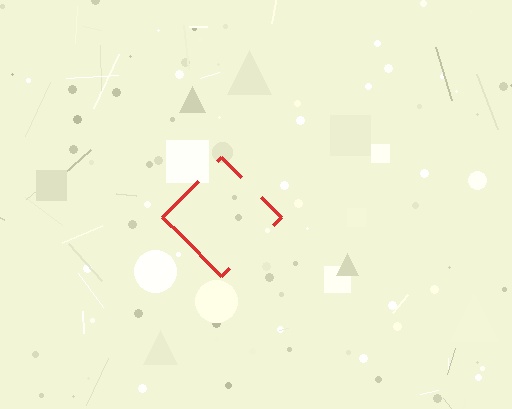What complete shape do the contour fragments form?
The contour fragments form a diamond.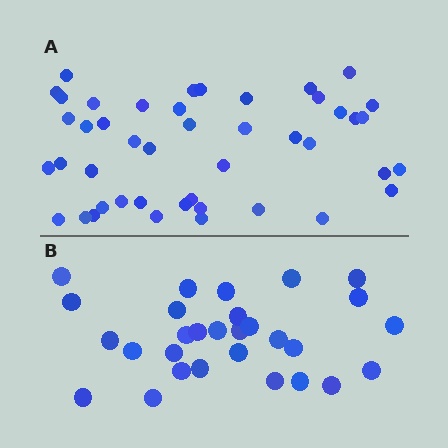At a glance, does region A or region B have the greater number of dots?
Region A (the top region) has more dots.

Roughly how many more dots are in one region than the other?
Region A has approximately 15 more dots than region B.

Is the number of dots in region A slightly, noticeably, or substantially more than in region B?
Region A has substantially more. The ratio is roughly 1.6 to 1.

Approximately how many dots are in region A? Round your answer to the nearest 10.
About 40 dots. (The exact count is 45, which rounds to 40.)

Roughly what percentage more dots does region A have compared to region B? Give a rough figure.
About 55% more.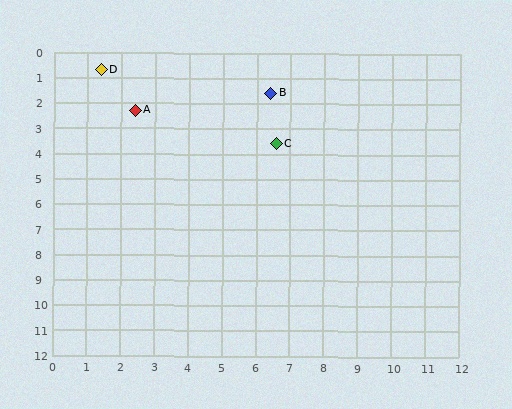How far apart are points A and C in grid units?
Points A and C are about 4.4 grid units apart.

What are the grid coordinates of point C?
Point C is at approximately (6.6, 3.6).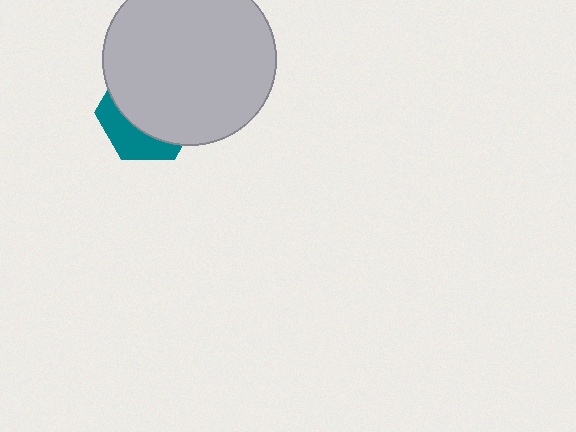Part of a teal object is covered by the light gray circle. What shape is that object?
It is a hexagon.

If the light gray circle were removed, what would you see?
You would see the complete teal hexagon.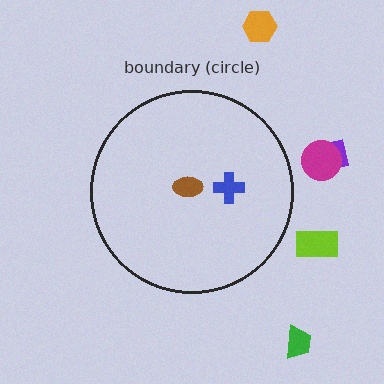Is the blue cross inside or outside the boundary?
Inside.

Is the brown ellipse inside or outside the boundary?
Inside.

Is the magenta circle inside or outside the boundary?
Outside.